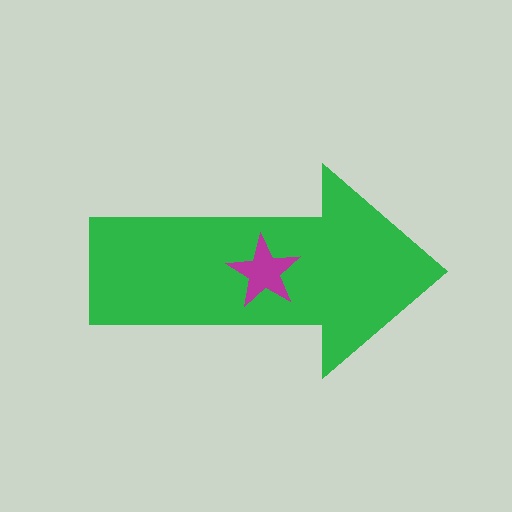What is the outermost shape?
The green arrow.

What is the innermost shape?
The magenta star.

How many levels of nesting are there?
2.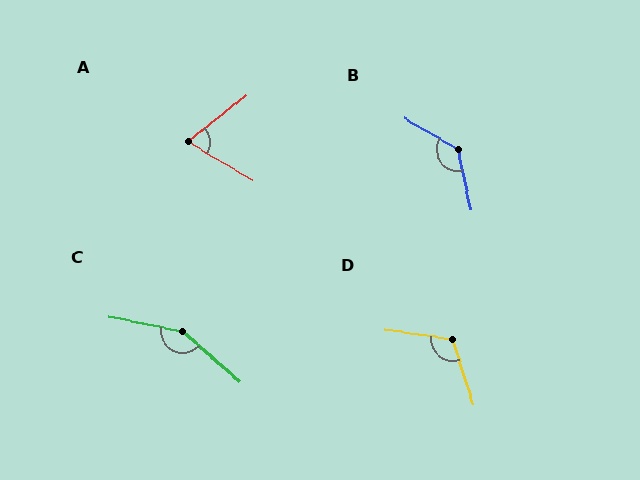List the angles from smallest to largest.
A (69°), D (116°), B (132°), C (150°).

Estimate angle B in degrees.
Approximately 132 degrees.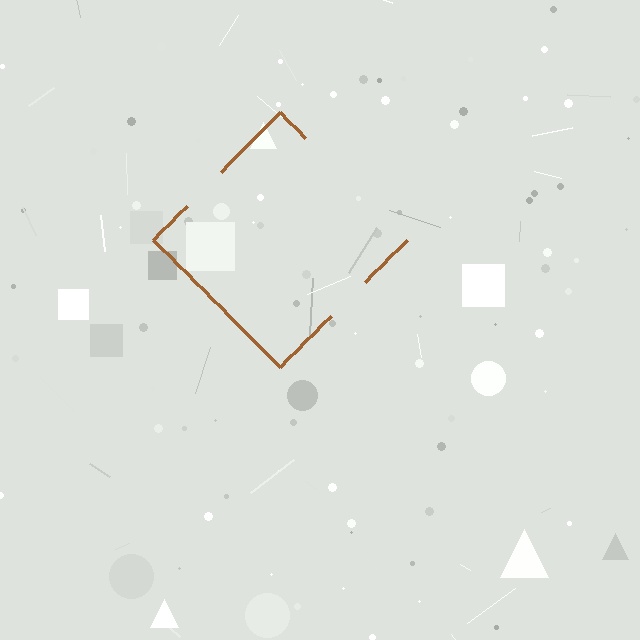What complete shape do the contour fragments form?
The contour fragments form a diamond.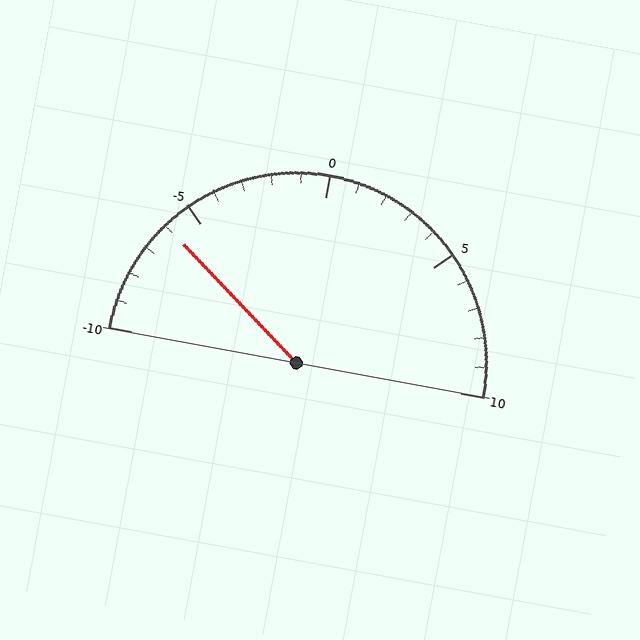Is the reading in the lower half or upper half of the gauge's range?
The reading is in the lower half of the range (-10 to 10).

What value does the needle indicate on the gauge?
The needle indicates approximately -6.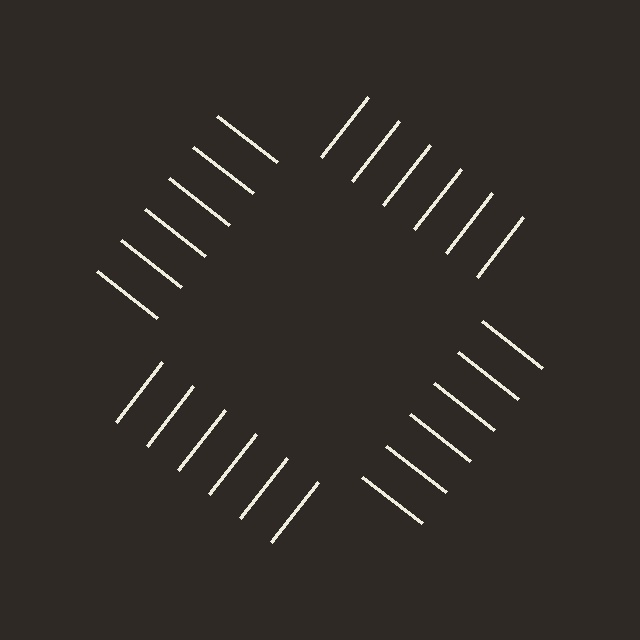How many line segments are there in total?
24 — 6 along each of the 4 edges.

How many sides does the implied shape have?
4 sides — the line-ends trace a square.